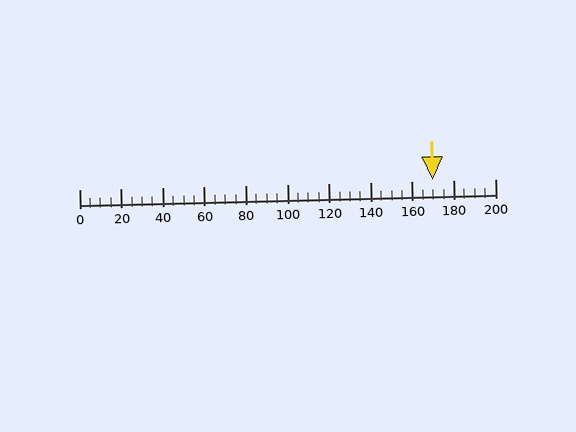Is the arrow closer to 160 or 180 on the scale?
The arrow is closer to 180.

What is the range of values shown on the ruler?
The ruler shows values from 0 to 200.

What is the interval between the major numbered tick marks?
The major tick marks are spaced 20 units apart.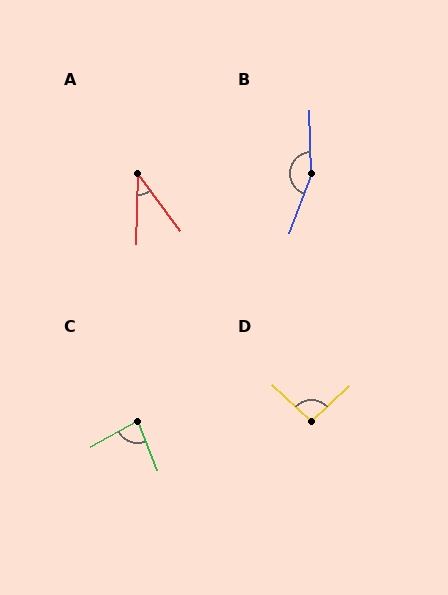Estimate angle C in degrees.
Approximately 82 degrees.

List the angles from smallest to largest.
A (38°), C (82°), D (94°), B (158°).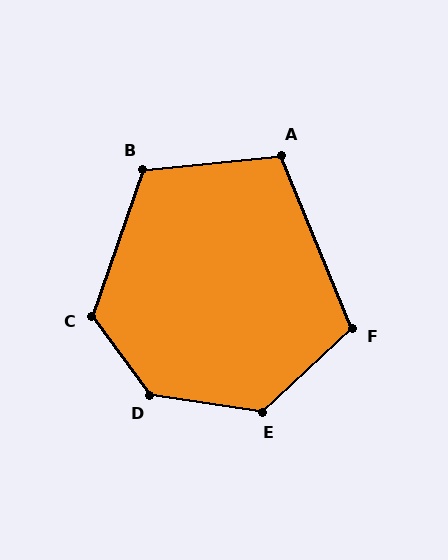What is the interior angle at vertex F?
Approximately 110 degrees (obtuse).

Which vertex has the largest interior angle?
D, at approximately 135 degrees.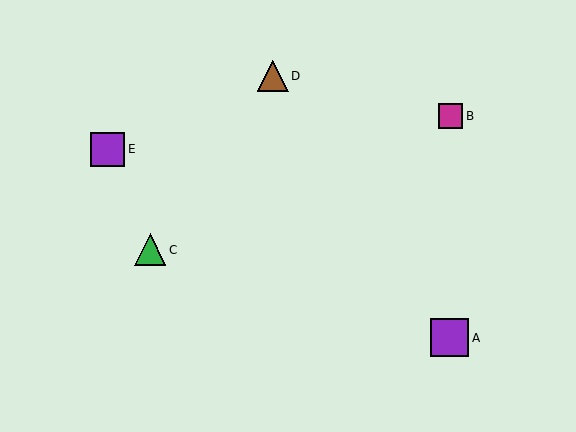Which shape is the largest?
The purple square (labeled A) is the largest.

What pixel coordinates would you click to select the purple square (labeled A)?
Click at (450, 338) to select the purple square A.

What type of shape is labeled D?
Shape D is a brown triangle.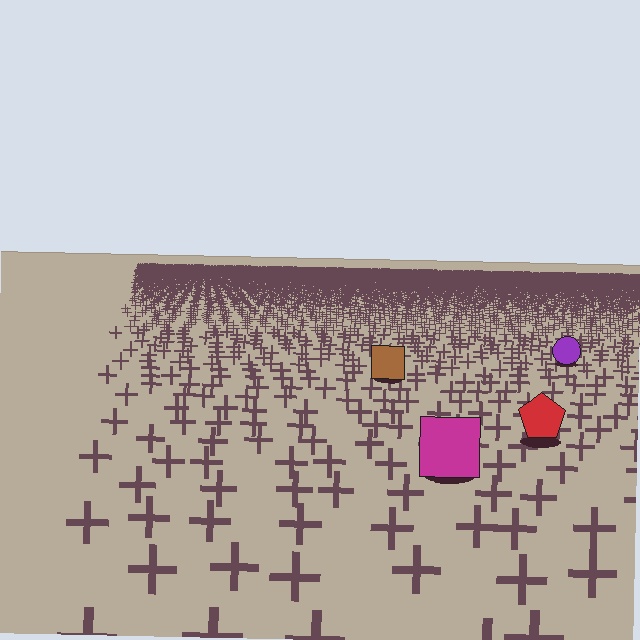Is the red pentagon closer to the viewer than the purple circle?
Yes. The red pentagon is closer — you can tell from the texture gradient: the ground texture is coarser near it.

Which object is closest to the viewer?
The magenta square is closest. The texture marks near it are larger and more spread out.